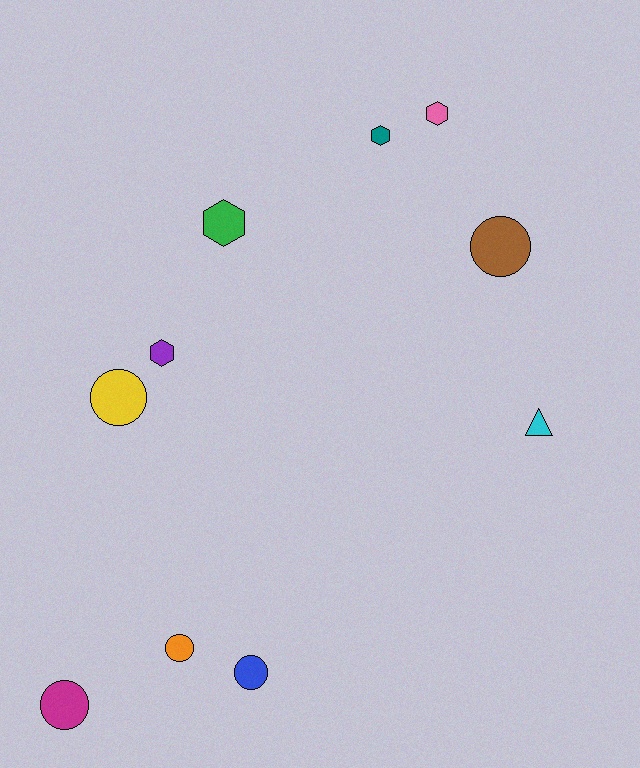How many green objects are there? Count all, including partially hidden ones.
There is 1 green object.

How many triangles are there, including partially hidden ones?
There is 1 triangle.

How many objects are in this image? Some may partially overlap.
There are 10 objects.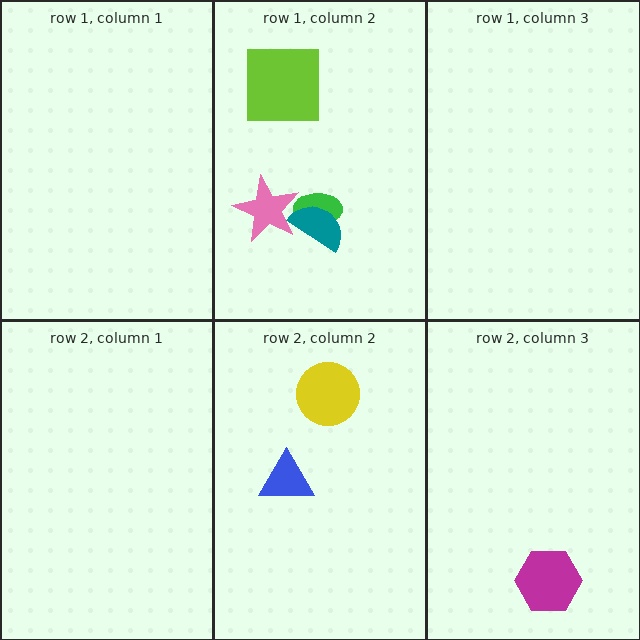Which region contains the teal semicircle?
The row 1, column 2 region.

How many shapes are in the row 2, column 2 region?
2.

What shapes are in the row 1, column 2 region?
The lime square, the green ellipse, the pink star, the teal semicircle.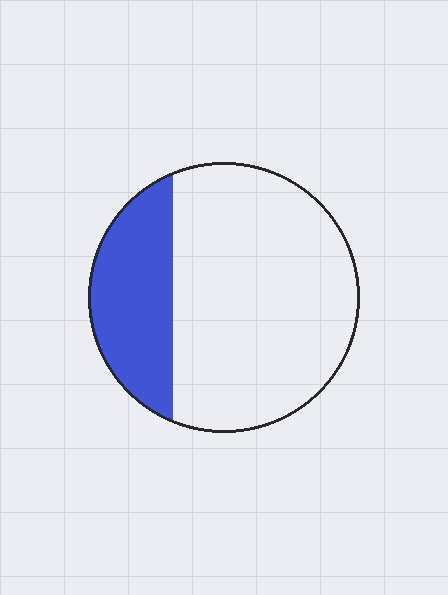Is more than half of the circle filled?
No.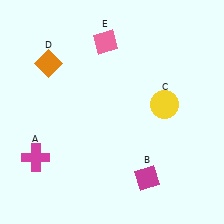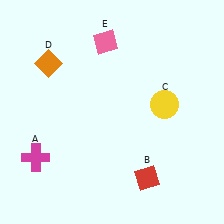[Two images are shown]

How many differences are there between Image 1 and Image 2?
There is 1 difference between the two images.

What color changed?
The diamond (B) changed from magenta in Image 1 to red in Image 2.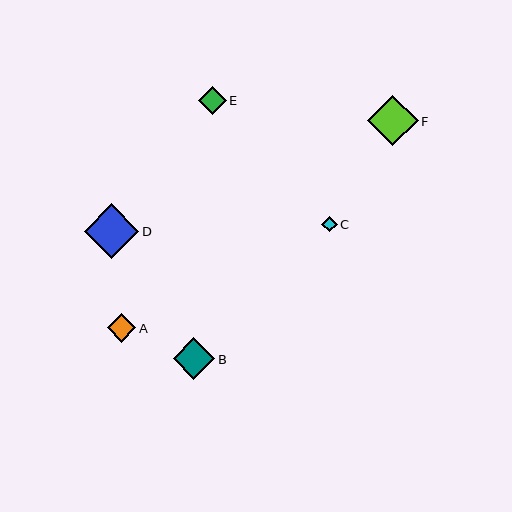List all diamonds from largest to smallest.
From largest to smallest: D, F, B, A, E, C.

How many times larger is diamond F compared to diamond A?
Diamond F is approximately 1.8 times the size of diamond A.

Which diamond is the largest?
Diamond D is the largest with a size of approximately 55 pixels.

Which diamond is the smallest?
Diamond C is the smallest with a size of approximately 16 pixels.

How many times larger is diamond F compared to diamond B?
Diamond F is approximately 1.2 times the size of diamond B.